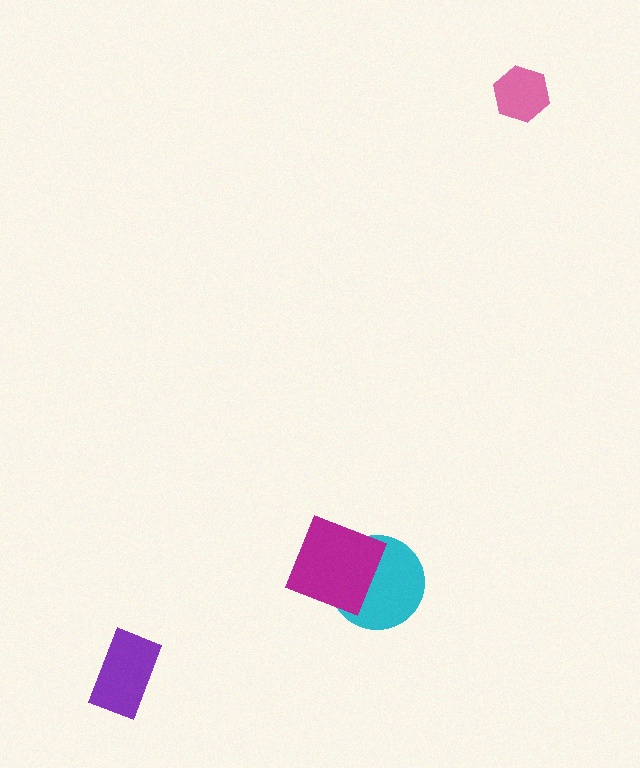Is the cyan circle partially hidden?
Yes, it is partially covered by another shape.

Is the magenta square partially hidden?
No, no other shape covers it.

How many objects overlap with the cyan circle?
1 object overlaps with the cyan circle.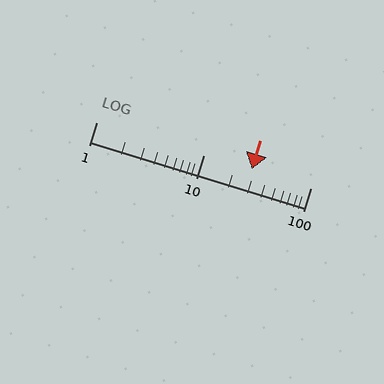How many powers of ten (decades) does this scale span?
The scale spans 2 decades, from 1 to 100.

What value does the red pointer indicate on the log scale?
The pointer indicates approximately 28.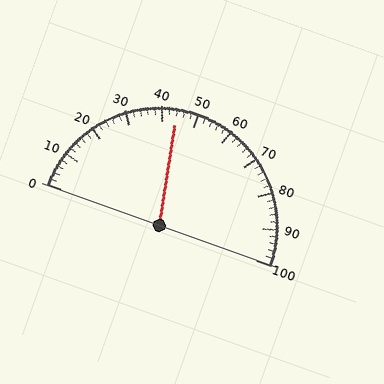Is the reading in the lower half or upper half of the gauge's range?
The reading is in the lower half of the range (0 to 100).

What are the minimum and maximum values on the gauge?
The gauge ranges from 0 to 100.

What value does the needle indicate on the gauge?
The needle indicates approximately 44.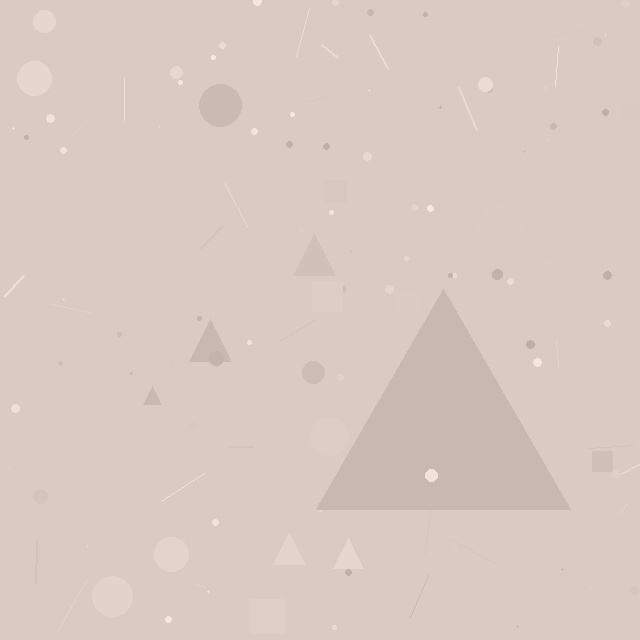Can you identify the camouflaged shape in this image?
The camouflaged shape is a triangle.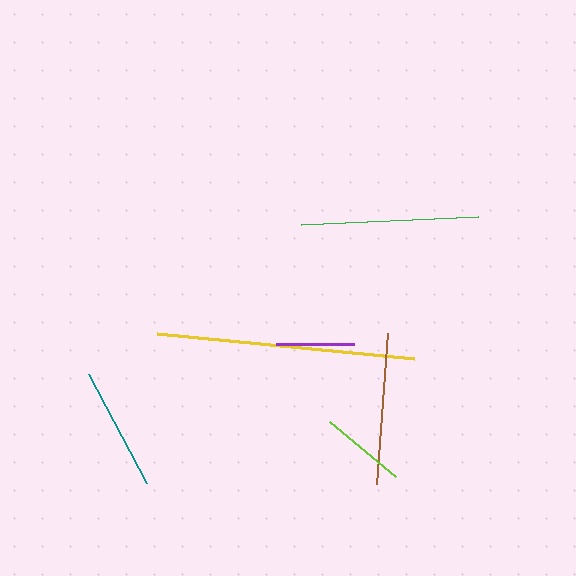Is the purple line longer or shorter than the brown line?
The brown line is longer than the purple line.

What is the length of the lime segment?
The lime segment is approximately 86 pixels long.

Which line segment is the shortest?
The purple line is the shortest at approximately 78 pixels.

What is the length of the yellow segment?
The yellow segment is approximately 258 pixels long.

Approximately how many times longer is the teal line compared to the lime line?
The teal line is approximately 1.4 times the length of the lime line.